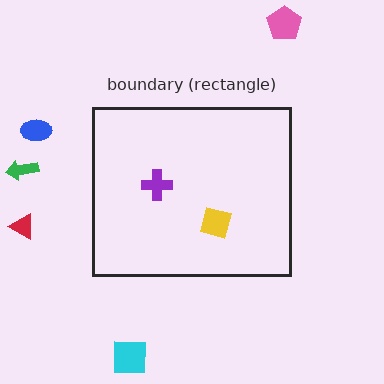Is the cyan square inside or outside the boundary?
Outside.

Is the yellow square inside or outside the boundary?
Inside.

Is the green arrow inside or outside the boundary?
Outside.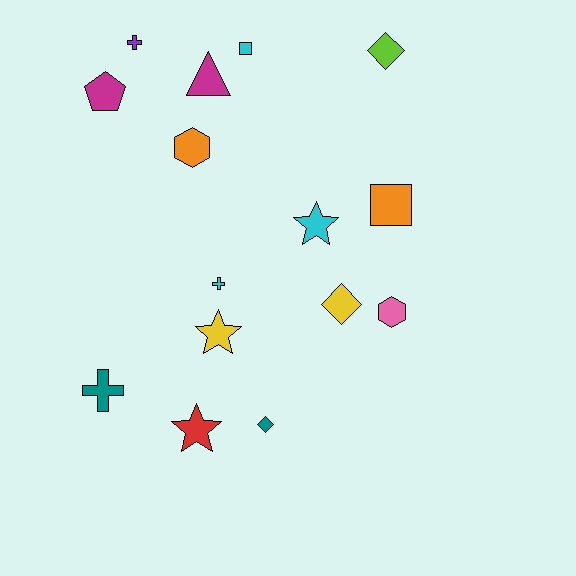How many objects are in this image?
There are 15 objects.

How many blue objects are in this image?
There are no blue objects.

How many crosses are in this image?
There are 3 crosses.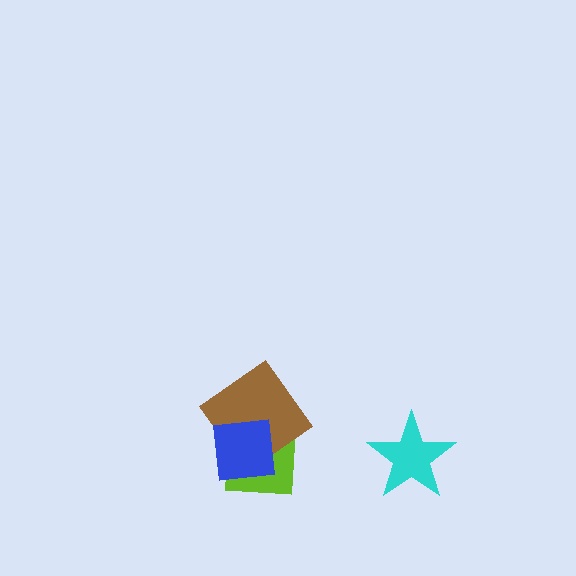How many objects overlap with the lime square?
2 objects overlap with the lime square.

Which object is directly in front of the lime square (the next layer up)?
The brown diamond is directly in front of the lime square.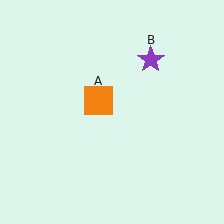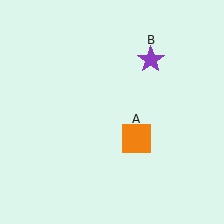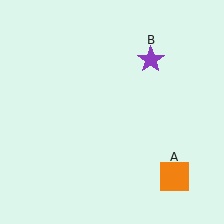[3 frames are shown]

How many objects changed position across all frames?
1 object changed position: orange square (object A).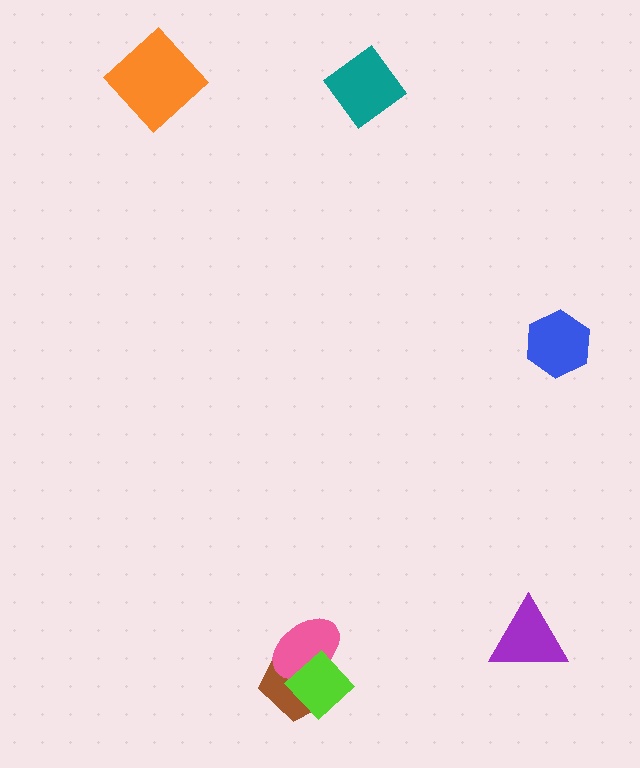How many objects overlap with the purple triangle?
0 objects overlap with the purple triangle.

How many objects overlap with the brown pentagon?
2 objects overlap with the brown pentagon.